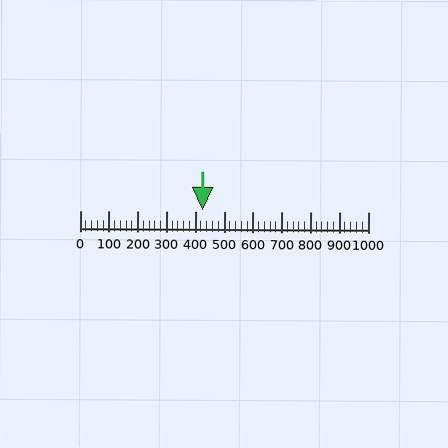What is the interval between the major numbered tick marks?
The major tick marks are spaced 100 units apart.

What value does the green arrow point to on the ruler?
The green arrow points to approximately 427.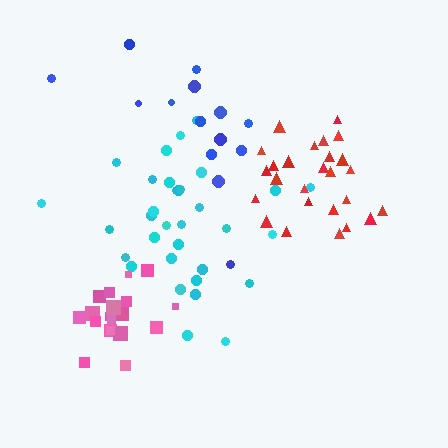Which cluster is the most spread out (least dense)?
Blue.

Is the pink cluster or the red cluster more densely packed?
Pink.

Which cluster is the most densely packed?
Pink.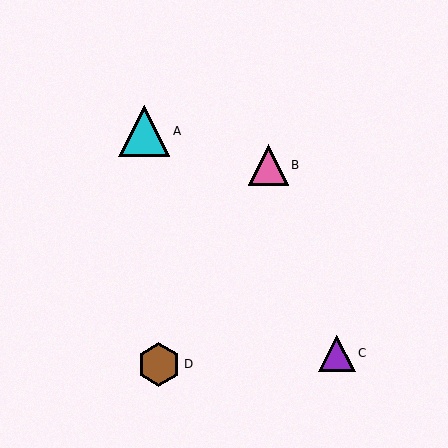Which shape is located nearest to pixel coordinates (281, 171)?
The pink triangle (labeled B) at (268, 165) is nearest to that location.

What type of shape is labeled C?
Shape C is a purple triangle.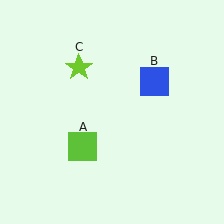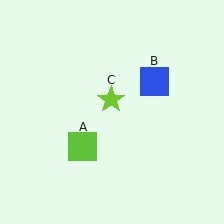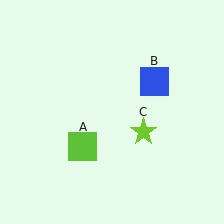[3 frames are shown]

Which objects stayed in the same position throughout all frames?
Lime square (object A) and blue square (object B) remained stationary.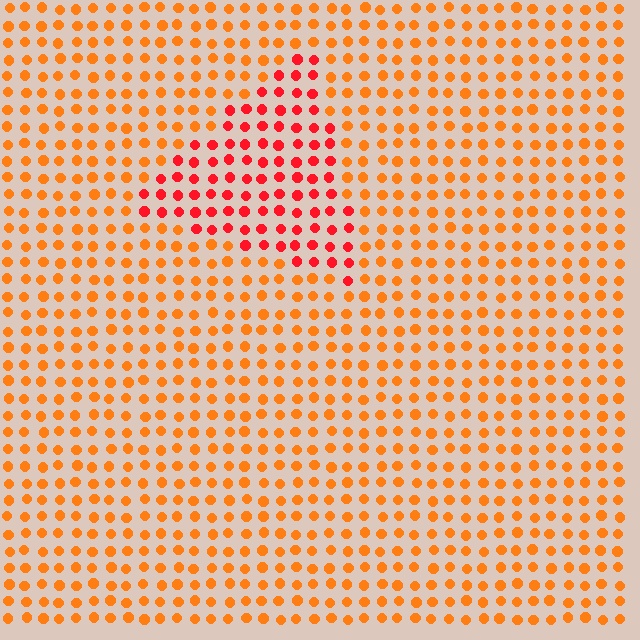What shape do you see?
I see a triangle.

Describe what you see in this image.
The image is filled with small orange elements in a uniform arrangement. A triangle-shaped region is visible where the elements are tinted to a slightly different hue, forming a subtle color boundary.